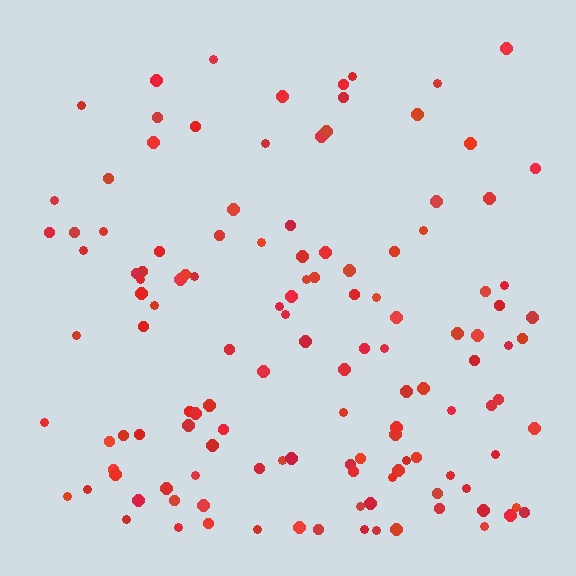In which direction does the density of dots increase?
From top to bottom, with the bottom side densest.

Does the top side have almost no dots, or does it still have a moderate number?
Still a moderate number, just noticeably fewer than the bottom.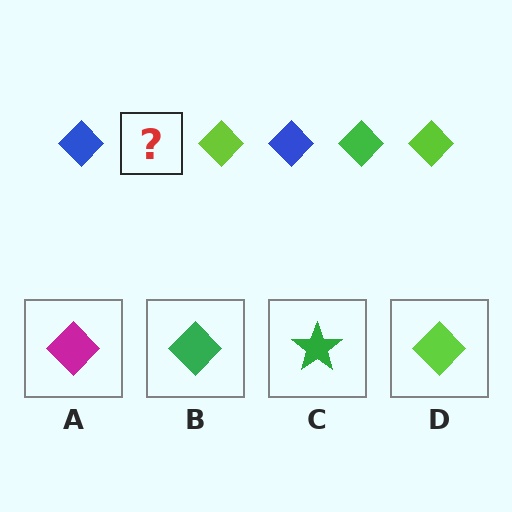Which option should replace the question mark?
Option B.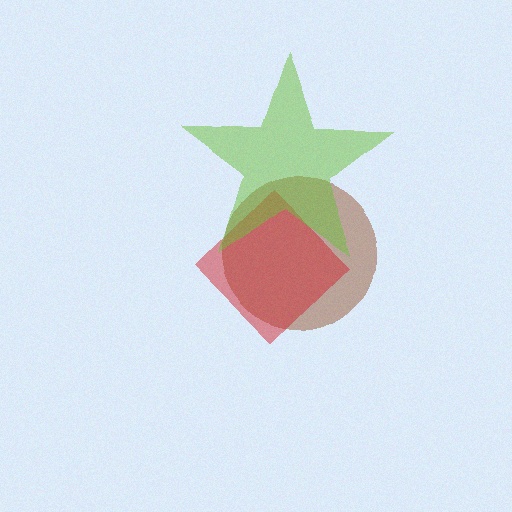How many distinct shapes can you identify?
There are 3 distinct shapes: a brown circle, a red diamond, a lime star.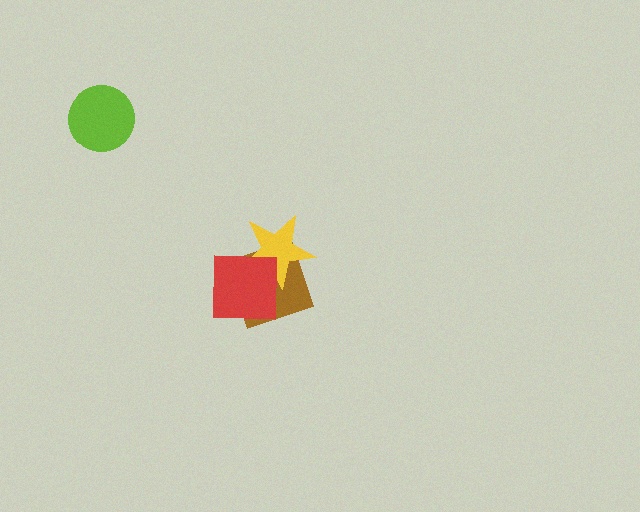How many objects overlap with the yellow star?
2 objects overlap with the yellow star.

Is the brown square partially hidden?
Yes, it is partially covered by another shape.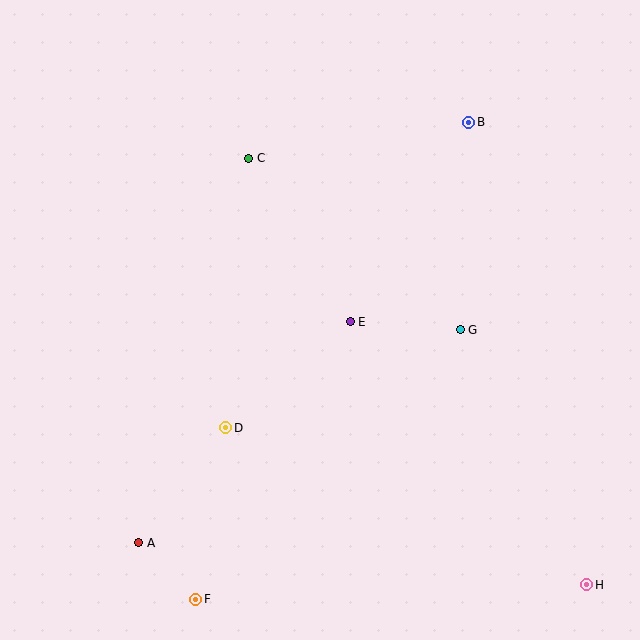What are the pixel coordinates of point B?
Point B is at (469, 122).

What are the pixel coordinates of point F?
Point F is at (196, 599).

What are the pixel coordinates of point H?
Point H is at (587, 585).